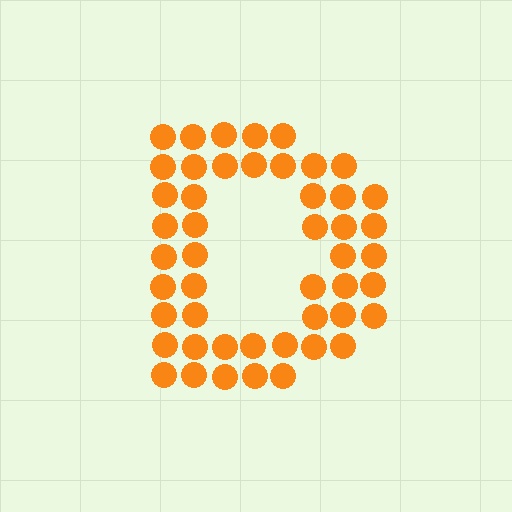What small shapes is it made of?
It is made of small circles.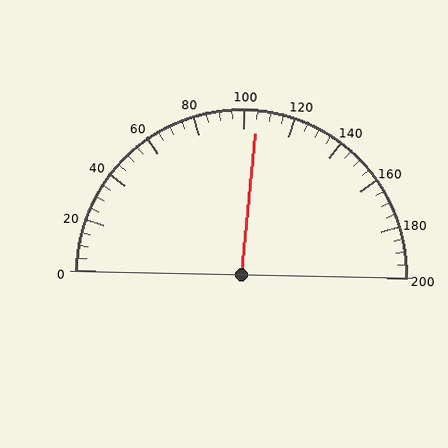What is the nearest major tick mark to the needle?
The nearest major tick mark is 100.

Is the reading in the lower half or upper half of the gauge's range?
The reading is in the upper half of the range (0 to 200).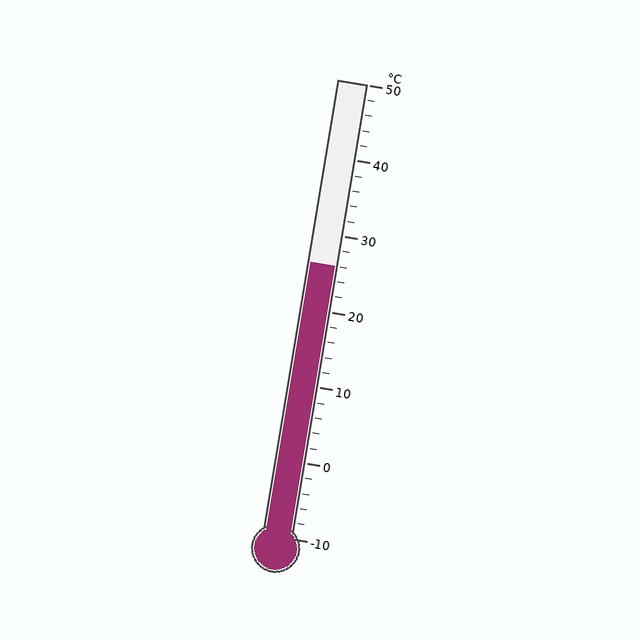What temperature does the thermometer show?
The thermometer shows approximately 26°C.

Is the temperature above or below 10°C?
The temperature is above 10°C.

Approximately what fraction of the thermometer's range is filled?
The thermometer is filled to approximately 60% of its range.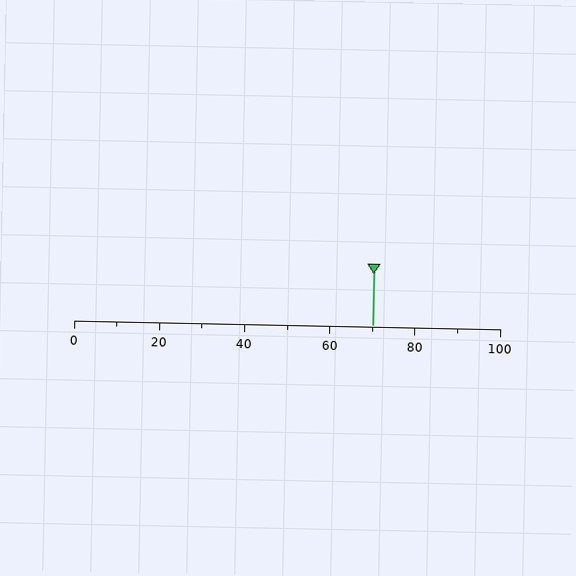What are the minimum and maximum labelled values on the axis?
The axis runs from 0 to 100.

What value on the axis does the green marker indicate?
The marker indicates approximately 70.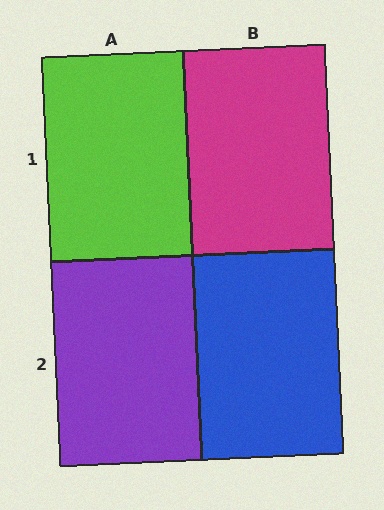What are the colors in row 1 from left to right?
Lime, magenta.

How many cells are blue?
1 cell is blue.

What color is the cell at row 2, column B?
Blue.